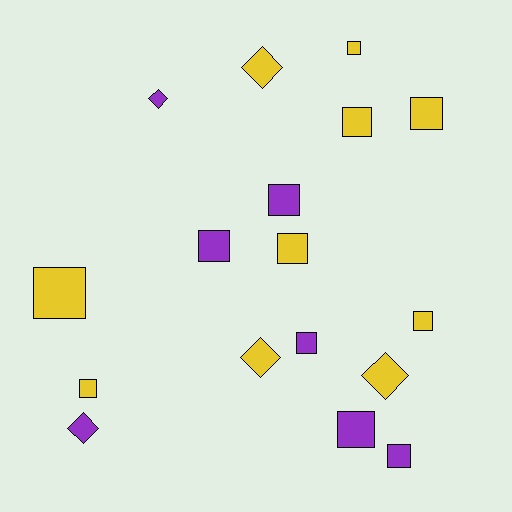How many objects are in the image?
There are 17 objects.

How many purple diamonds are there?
There are 2 purple diamonds.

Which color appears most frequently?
Yellow, with 10 objects.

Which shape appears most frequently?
Square, with 12 objects.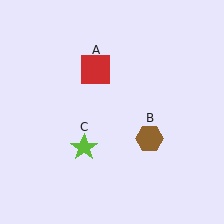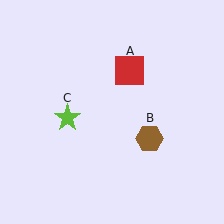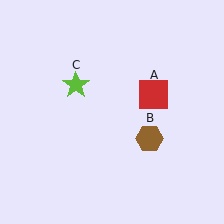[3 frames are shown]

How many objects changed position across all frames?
2 objects changed position: red square (object A), lime star (object C).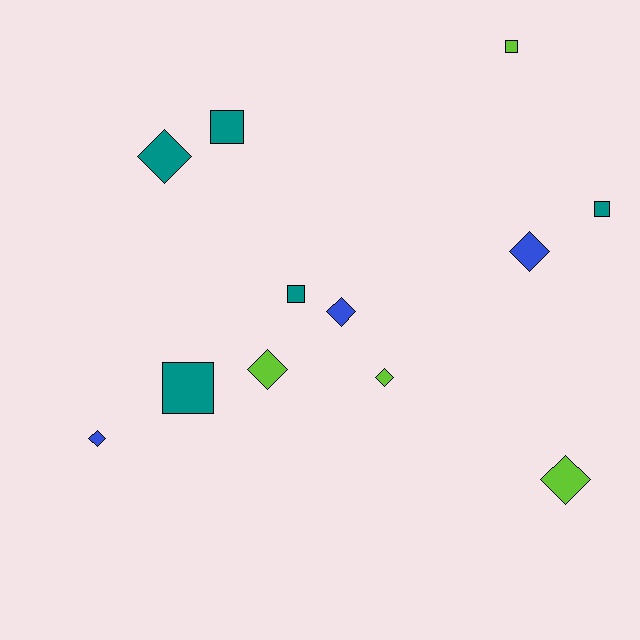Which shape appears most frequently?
Diamond, with 7 objects.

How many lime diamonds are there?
There are 3 lime diamonds.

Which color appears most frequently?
Teal, with 5 objects.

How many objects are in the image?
There are 12 objects.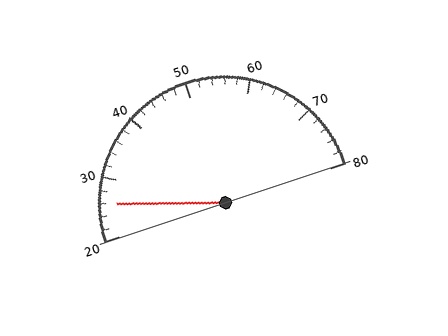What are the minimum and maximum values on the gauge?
The gauge ranges from 20 to 80.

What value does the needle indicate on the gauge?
The needle indicates approximately 26.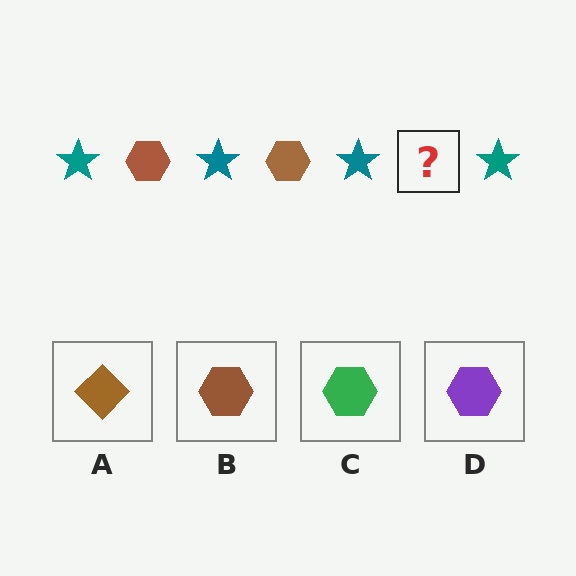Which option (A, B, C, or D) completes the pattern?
B.